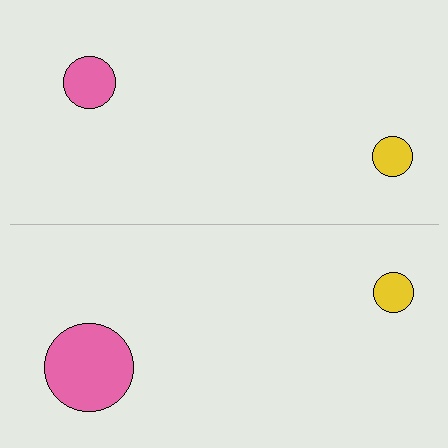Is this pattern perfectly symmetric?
No, the pattern is not perfectly symmetric. The pink circle on the bottom side has a different size than its mirror counterpart.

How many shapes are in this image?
There are 4 shapes in this image.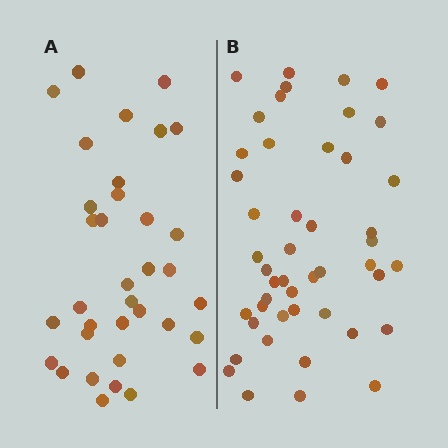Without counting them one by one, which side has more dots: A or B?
Region B (the right region) has more dots.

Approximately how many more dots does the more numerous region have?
Region B has roughly 12 or so more dots than region A.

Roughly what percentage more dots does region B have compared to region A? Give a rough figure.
About 35% more.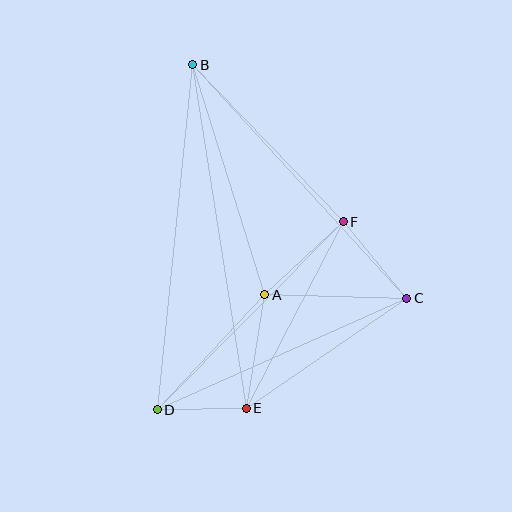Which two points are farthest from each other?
Points B and E are farthest from each other.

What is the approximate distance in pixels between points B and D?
The distance between B and D is approximately 347 pixels.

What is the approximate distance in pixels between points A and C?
The distance between A and C is approximately 142 pixels.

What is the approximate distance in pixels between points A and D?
The distance between A and D is approximately 158 pixels.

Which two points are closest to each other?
Points D and E are closest to each other.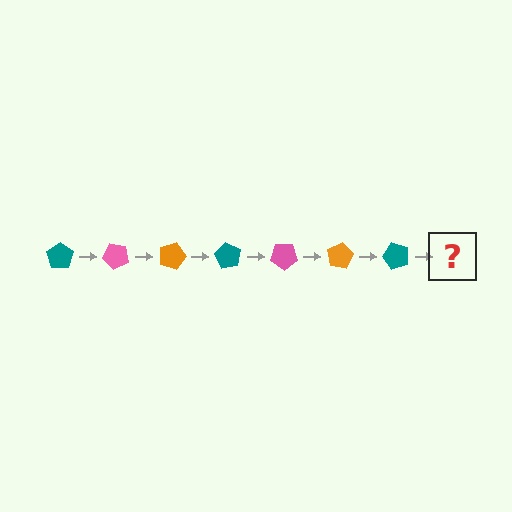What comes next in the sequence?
The next element should be a pink pentagon, rotated 315 degrees from the start.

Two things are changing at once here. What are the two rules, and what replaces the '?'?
The two rules are that it rotates 45 degrees each step and the color cycles through teal, pink, and orange. The '?' should be a pink pentagon, rotated 315 degrees from the start.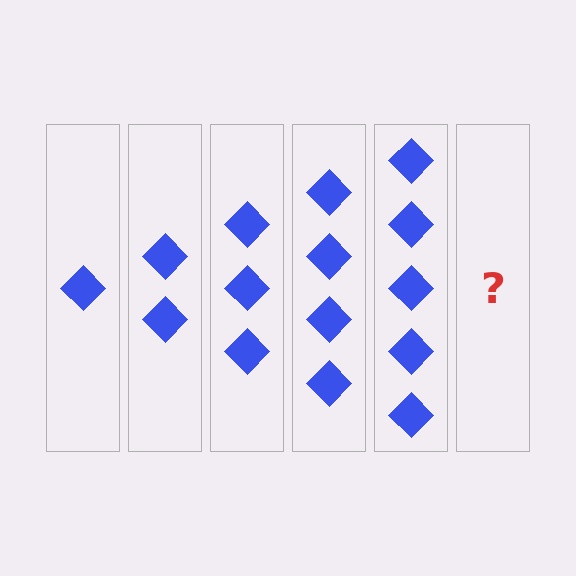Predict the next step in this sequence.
The next step is 6 diamonds.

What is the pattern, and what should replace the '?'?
The pattern is that each step adds one more diamond. The '?' should be 6 diamonds.